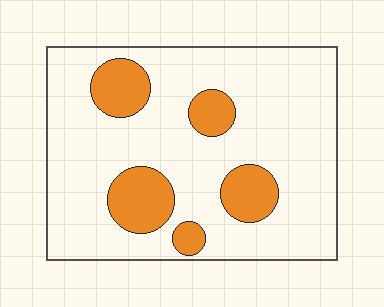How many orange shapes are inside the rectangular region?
5.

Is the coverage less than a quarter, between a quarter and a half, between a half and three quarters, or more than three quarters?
Less than a quarter.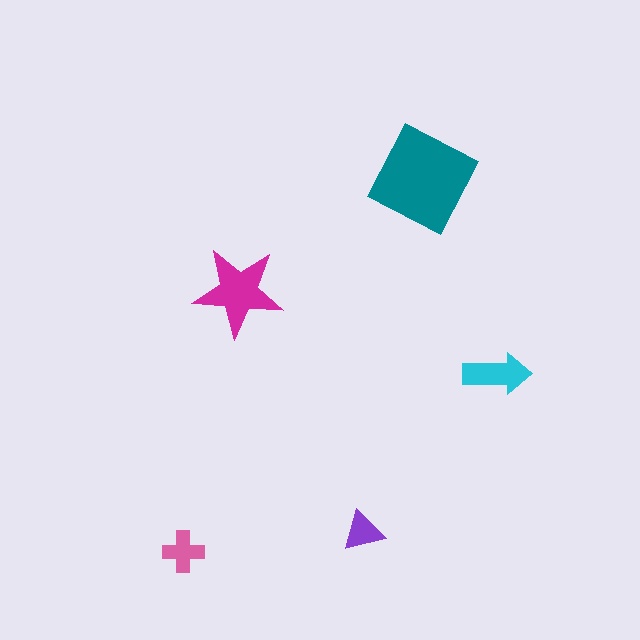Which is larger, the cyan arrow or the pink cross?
The cyan arrow.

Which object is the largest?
The teal square.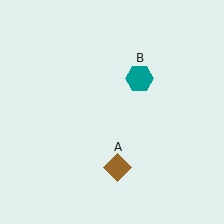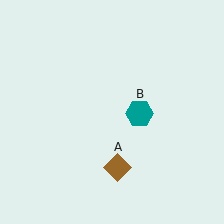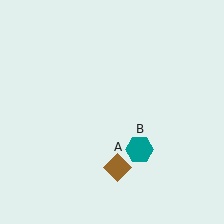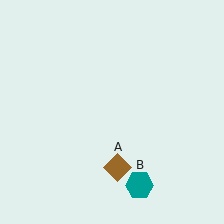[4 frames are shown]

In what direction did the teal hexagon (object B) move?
The teal hexagon (object B) moved down.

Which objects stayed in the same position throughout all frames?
Brown diamond (object A) remained stationary.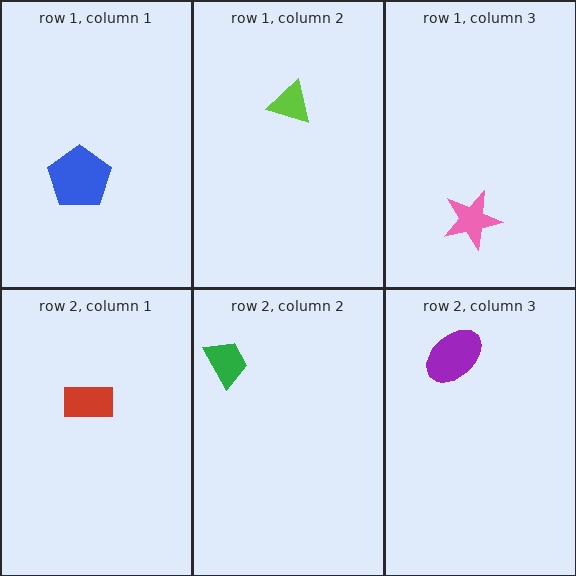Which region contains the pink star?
The row 1, column 3 region.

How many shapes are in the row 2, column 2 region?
1.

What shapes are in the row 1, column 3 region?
The pink star.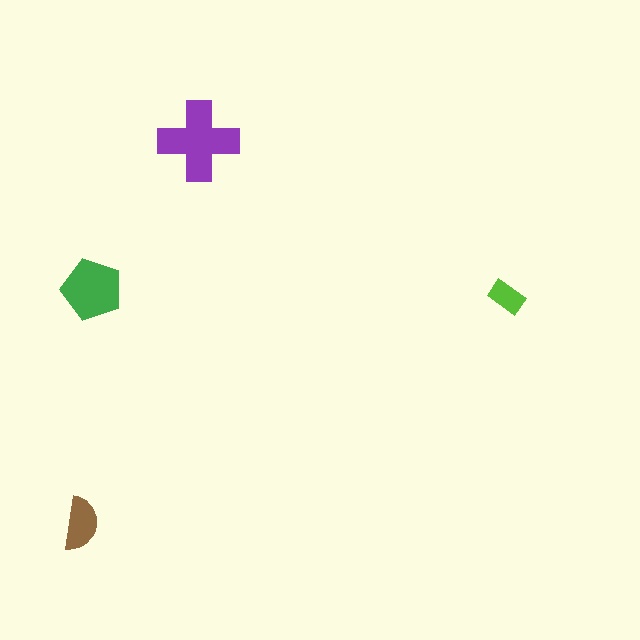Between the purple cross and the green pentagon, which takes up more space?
The purple cross.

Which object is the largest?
The purple cross.